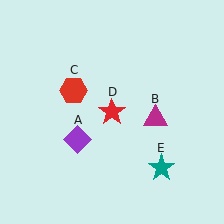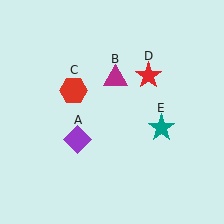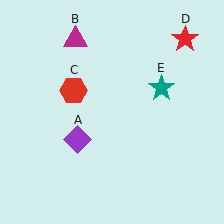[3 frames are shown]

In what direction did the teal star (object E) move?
The teal star (object E) moved up.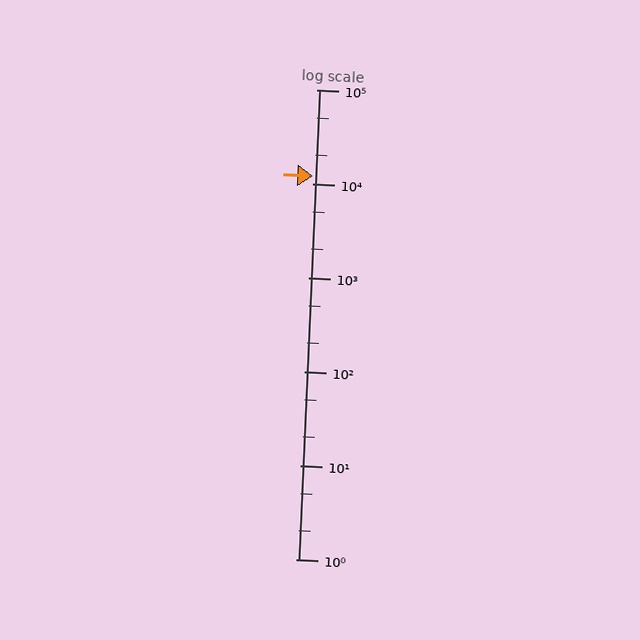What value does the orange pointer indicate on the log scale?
The pointer indicates approximately 12000.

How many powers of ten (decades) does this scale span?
The scale spans 5 decades, from 1 to 100000.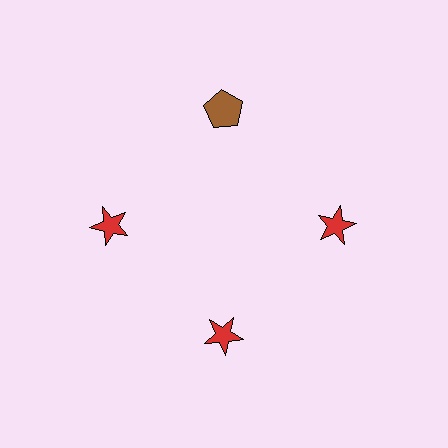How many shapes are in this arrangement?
There are 4 shapes arranged in a ring pattern.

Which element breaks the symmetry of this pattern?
The brown pentagon at roughly the 12 o'clock position breaks the symmetry. All other shapes are red stars.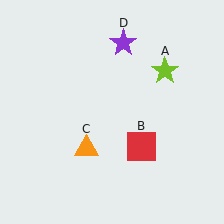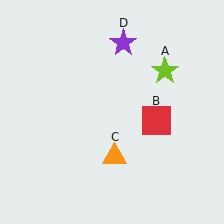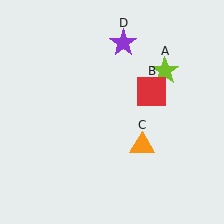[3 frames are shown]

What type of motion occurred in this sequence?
The red square (object B), orange triangle (object C) rotated counterclockwise around the center of the scene.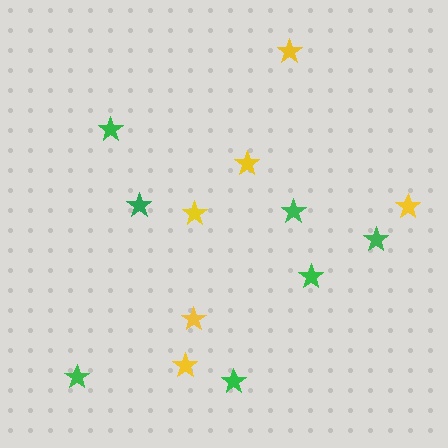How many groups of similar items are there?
There are 2 groups: one group of green stars (7) and one group of yellow stars (6).